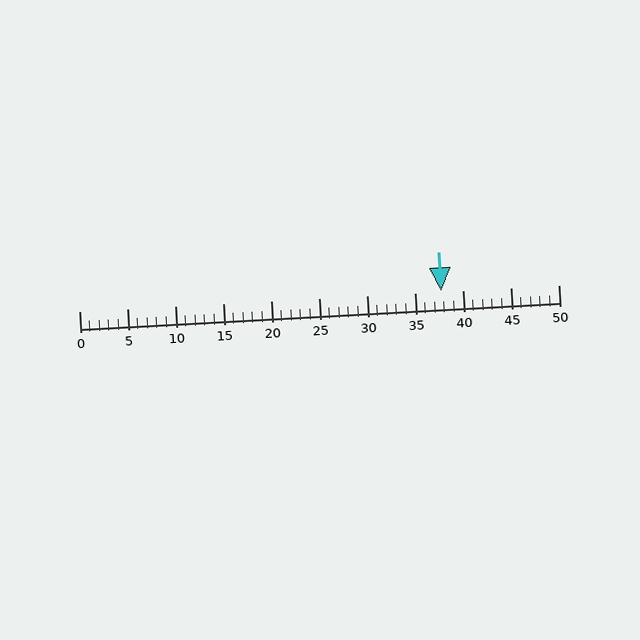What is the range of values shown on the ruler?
The ruler shows values from 0 to 50.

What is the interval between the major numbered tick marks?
The major tick marks are spaced 5 units apart.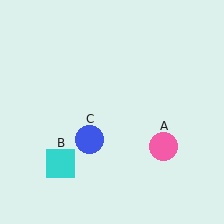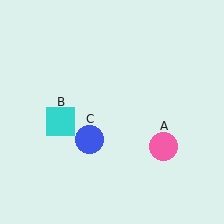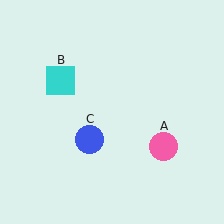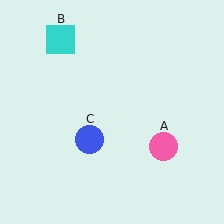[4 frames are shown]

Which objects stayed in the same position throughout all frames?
Pink circle (object A) and blue circle (object C) remained stationary.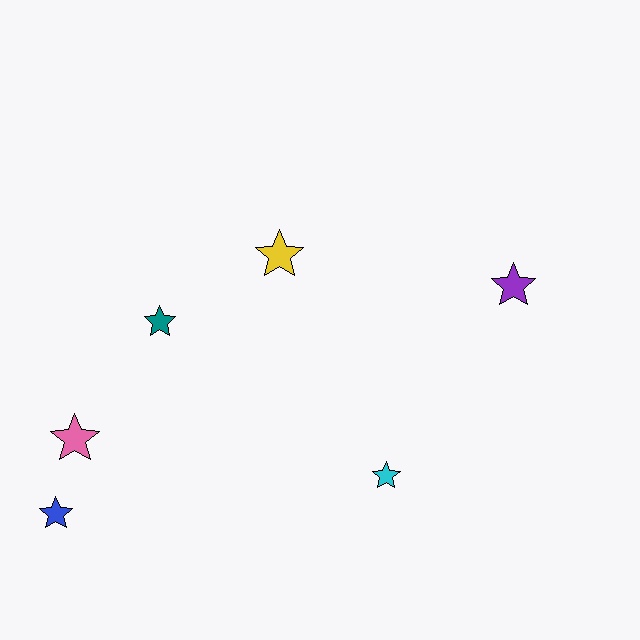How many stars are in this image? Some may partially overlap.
There are 6 stars.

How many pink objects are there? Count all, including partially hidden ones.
There is 1 pink object.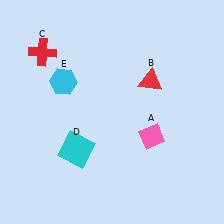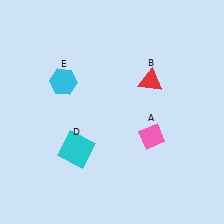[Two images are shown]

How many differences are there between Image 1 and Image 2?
There is 1 difference between the two images.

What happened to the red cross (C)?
The red cross (C) was removed in Image 2. It was in the top-left area of Image 1.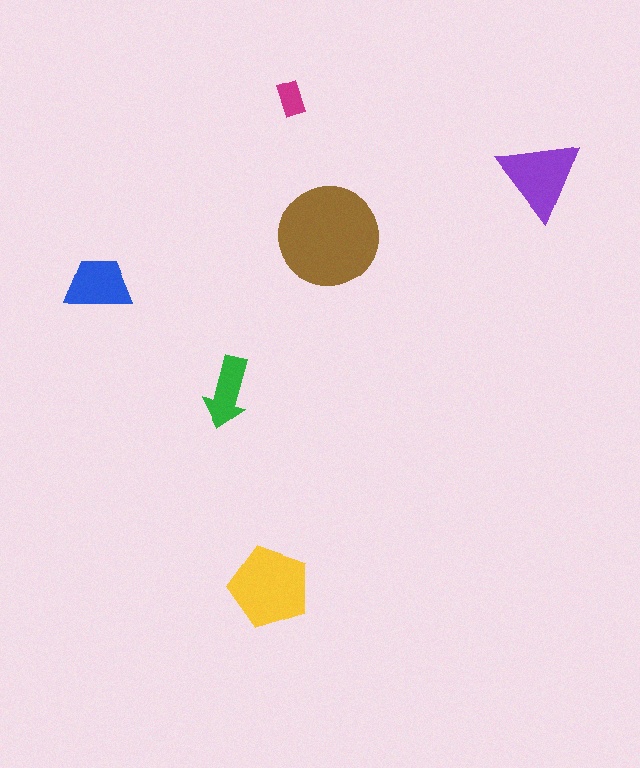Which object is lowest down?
The yellow pentagon is bottommost.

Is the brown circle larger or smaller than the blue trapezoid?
Larger.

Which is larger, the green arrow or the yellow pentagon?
The yellow pentagon.